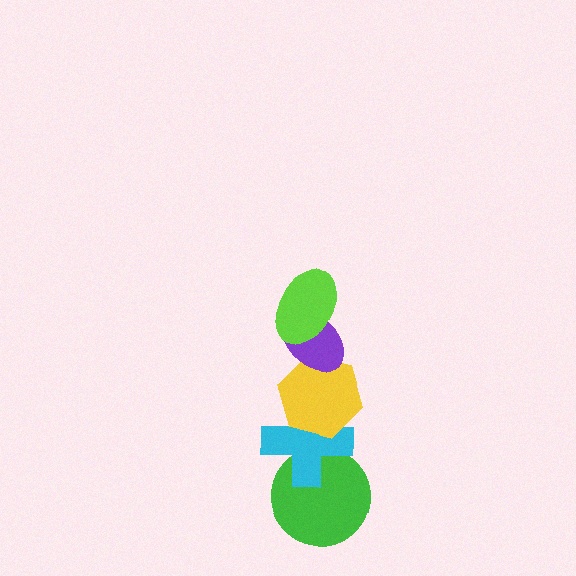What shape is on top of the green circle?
The cyan cross is on top of the green circle.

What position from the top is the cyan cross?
The cyan cross is 4th from the top.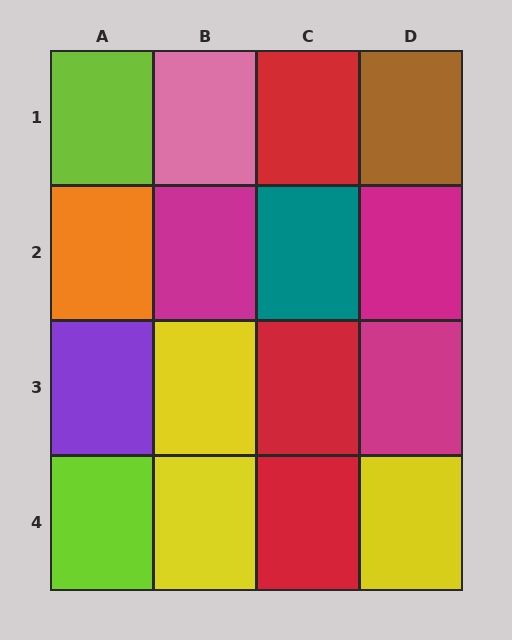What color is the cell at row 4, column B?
Yellow.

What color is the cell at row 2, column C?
Teal.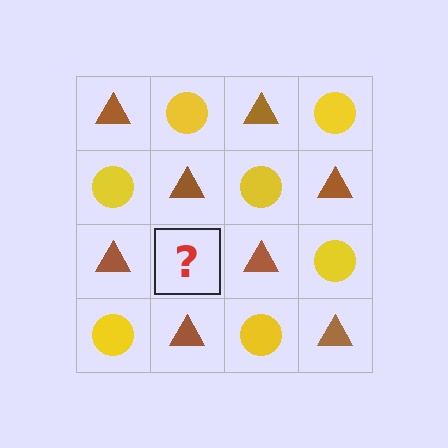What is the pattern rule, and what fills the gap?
The rule is that it alternates brown triangle and yellow circle in a checkerboard pattern. The gap should be filled with a yellow circle.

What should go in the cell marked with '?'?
The missing cell should contain a yellow circle.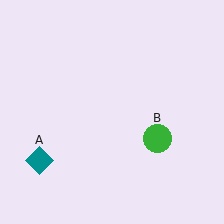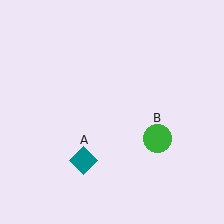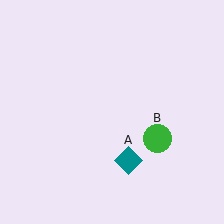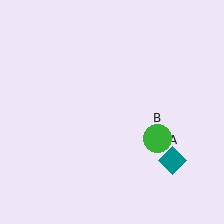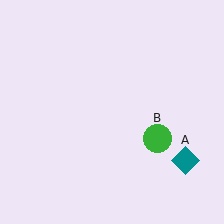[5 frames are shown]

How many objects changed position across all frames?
1 object changed position: teal diamond (object A).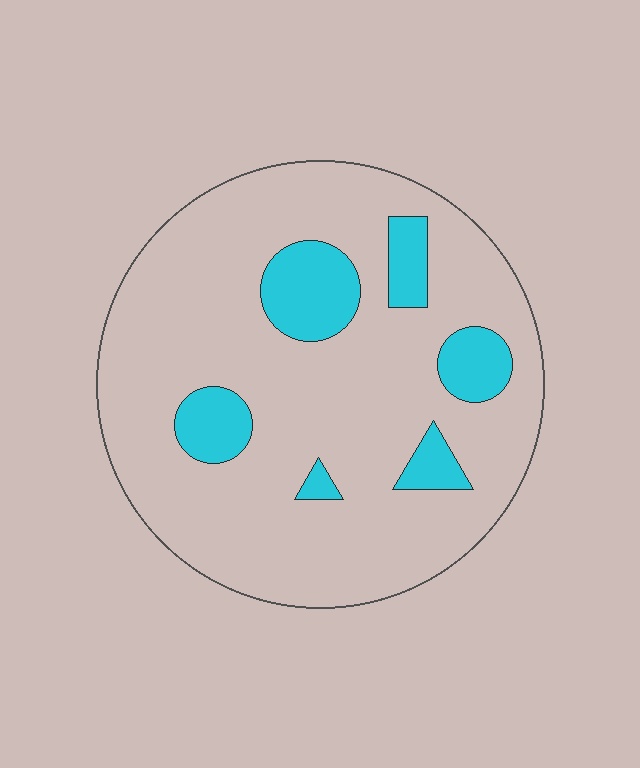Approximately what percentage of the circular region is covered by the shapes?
Approximately 15%.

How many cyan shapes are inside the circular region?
6.